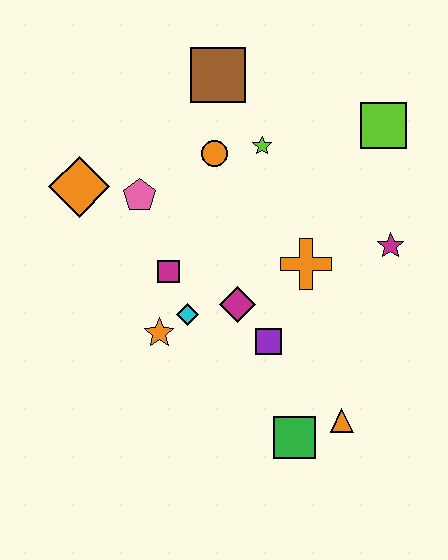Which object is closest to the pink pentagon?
The orange diamond is closest to the pink pentagon.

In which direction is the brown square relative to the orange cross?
The brown square is above the orange cross.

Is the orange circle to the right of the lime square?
No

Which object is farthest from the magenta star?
The orange diamond is farthest from the magenta star.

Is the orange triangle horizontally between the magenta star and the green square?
Yes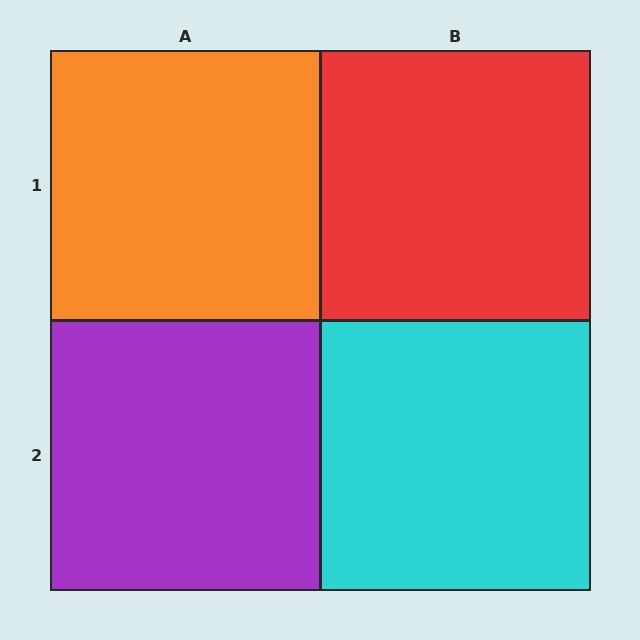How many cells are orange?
1 cell is orange.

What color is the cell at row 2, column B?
Cyan.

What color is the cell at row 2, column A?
Purple.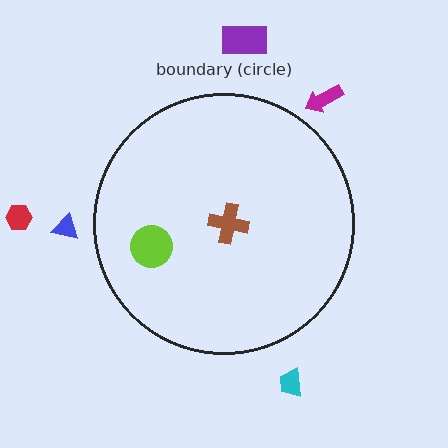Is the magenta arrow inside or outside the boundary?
Outside.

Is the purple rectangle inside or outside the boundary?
Outside.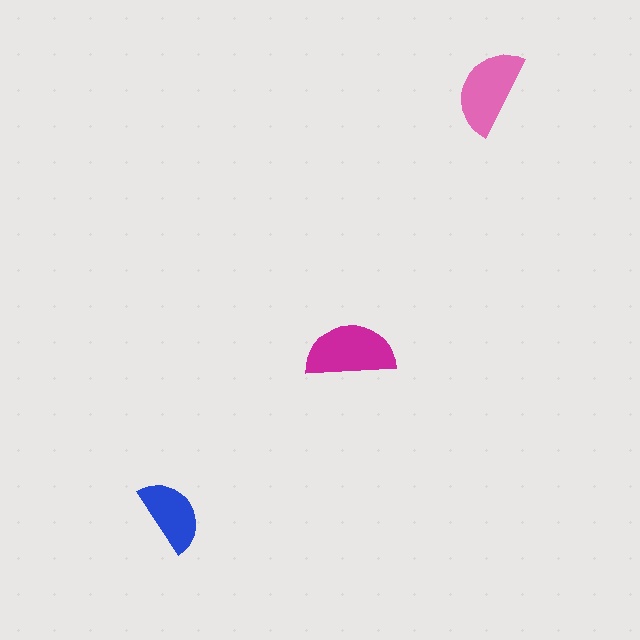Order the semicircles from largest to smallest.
the magenta one, the pink one, the blue one.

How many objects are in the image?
There are 3 objects in the image.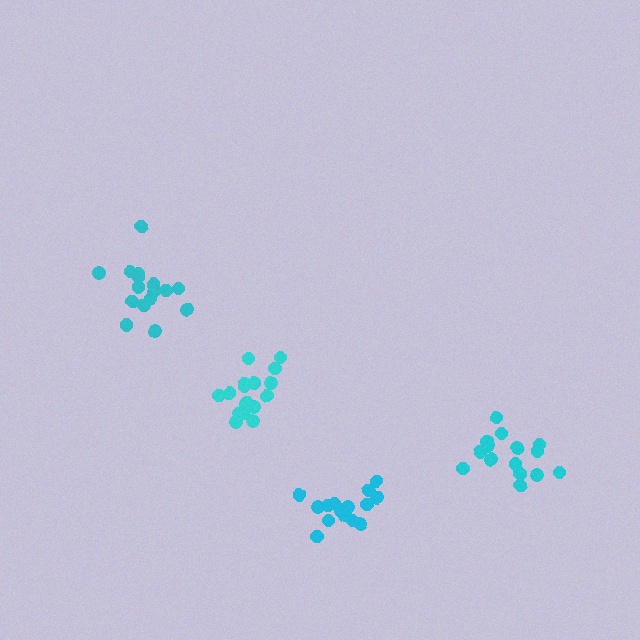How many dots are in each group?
Group 1: 17 dots, Group 2: 16 dots, Group 3: 16 dots, Group 4: 15 dots (64 total).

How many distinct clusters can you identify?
There are 4 distinct clusters.